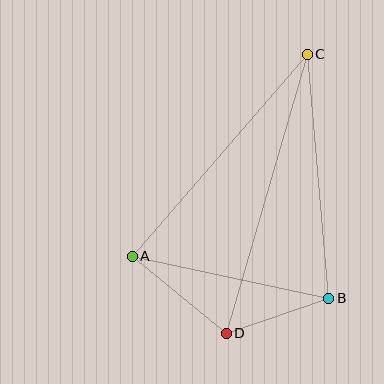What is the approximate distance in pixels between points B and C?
The distance between B and C is approximately 245 pixels.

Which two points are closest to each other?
Points B and D are closest to each other.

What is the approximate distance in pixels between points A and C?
The distance between A and C is approximately 268 pixels.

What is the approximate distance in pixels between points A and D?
The distance between A and D is approximately 122 pixels.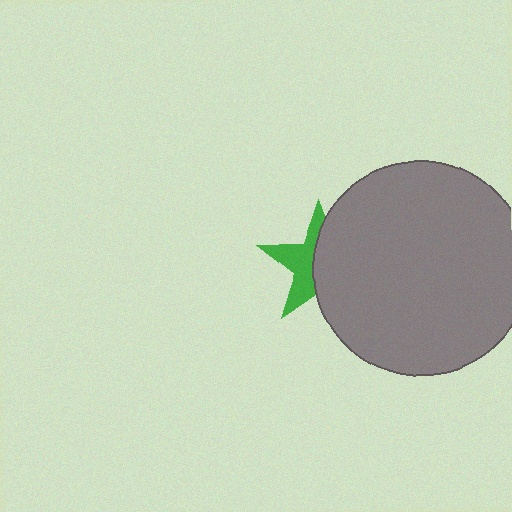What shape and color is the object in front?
The object in front is a gray circle.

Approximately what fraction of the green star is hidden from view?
Roughly 55% of the green star is hidden behind the gray circle.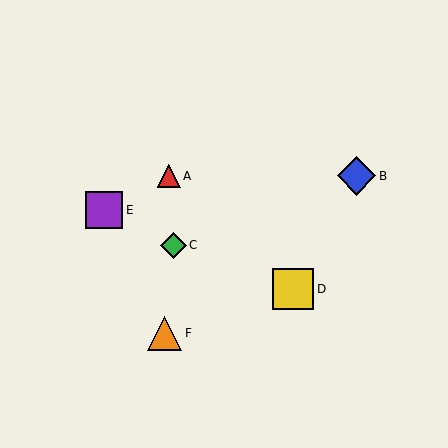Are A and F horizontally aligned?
No, A is at y≈176 and F is at y≈333.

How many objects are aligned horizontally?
2 objects (A, B) are aligned horizontally.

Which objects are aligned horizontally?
Objects A, B are aligned horizontally.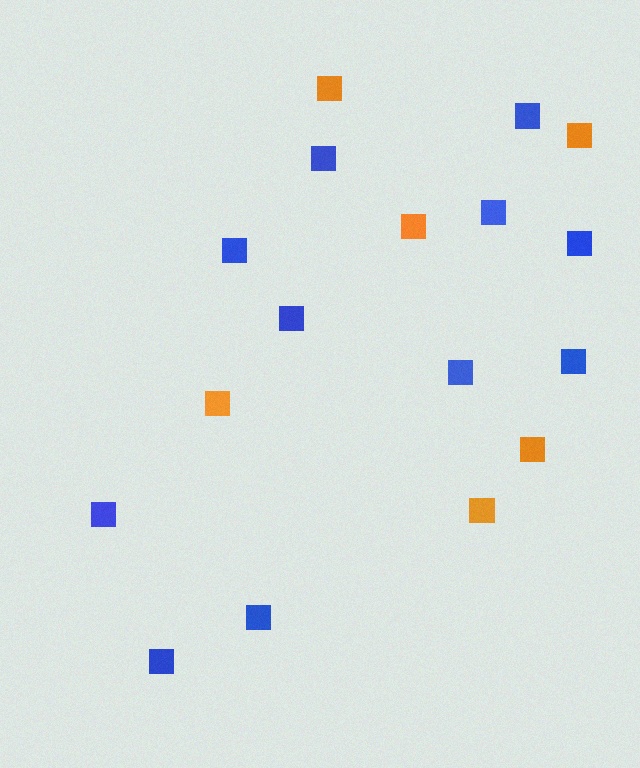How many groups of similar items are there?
There are 2 groups: one group of blue squares (11) and one group of orange squares (6).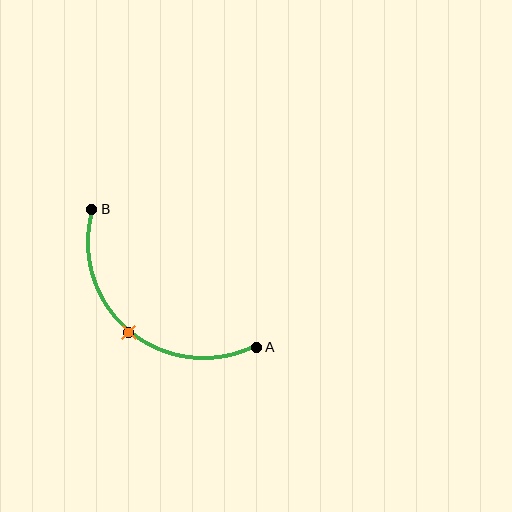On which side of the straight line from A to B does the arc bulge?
The arc bulges below and to the left of the straight line connecting A and B.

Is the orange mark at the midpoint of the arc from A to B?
Yes. The orange mark lies on the arc at equal arc-length from both A and B — it is the arc midpoint.